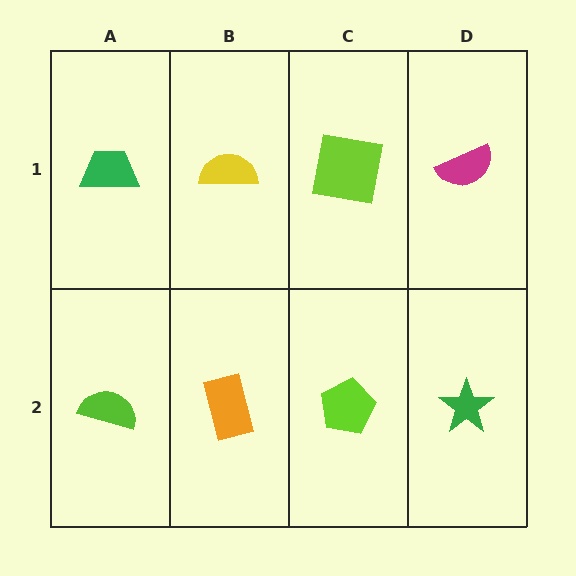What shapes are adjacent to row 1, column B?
An orange rectangle (row 2, column B), a green trapezoid (row 1, column A), a lime square (row 1, column C).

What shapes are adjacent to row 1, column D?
A green star (row 2, column D), a lime square (row 1, column C).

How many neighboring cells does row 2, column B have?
3.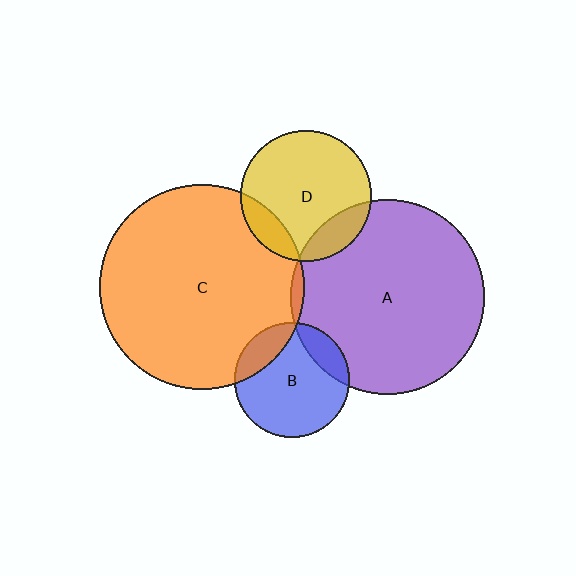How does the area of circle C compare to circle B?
Approximately 3.2 times.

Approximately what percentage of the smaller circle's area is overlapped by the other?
Approximately 15%.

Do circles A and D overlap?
Yes.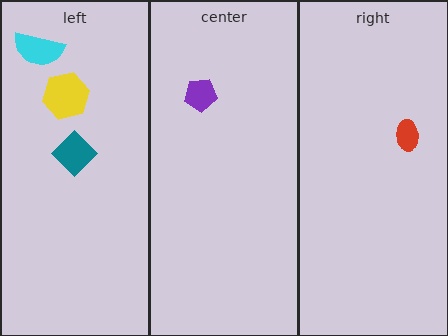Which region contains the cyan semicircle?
The left region.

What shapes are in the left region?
The yellow hexagon, the teal diamond, the cyan semicircle.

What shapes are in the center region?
The purple pentagon.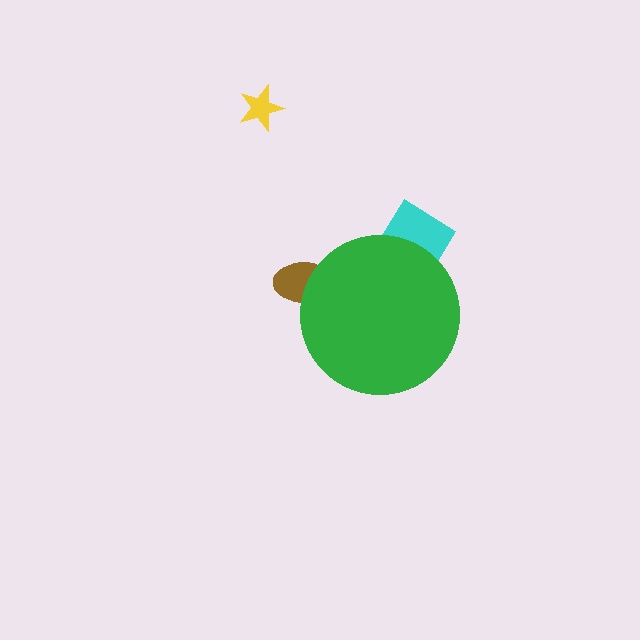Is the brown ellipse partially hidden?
Yes, the brown ellipse is partially hidden behind the green circle.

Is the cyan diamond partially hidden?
Yes, the cyan diamond is partially hidden behind the green circle.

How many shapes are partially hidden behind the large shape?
2 shapes are partially hidden.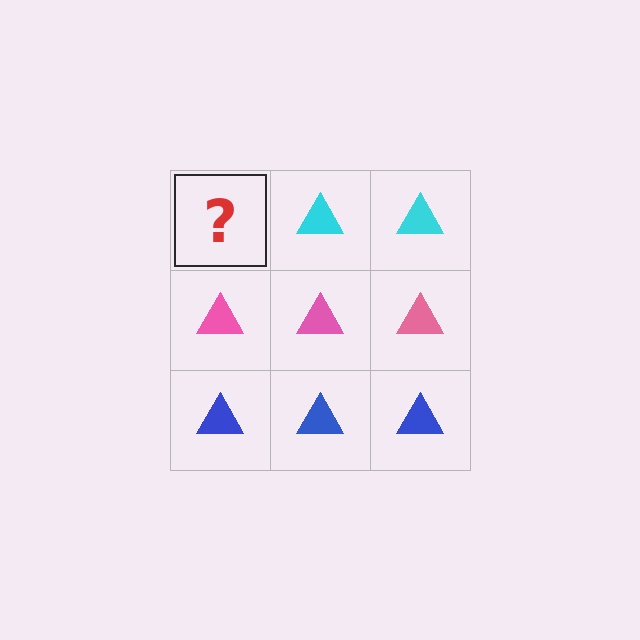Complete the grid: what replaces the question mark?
The question mark should be replaced with a cyan triangle.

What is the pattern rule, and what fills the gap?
The rule is that each row has a consistent color. The gap should be filled with a cyan triangle.